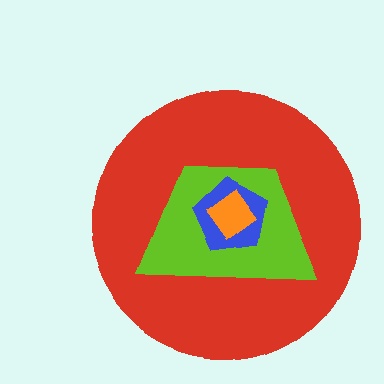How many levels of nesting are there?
4.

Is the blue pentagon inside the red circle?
Yes.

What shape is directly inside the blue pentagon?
The orange diamond.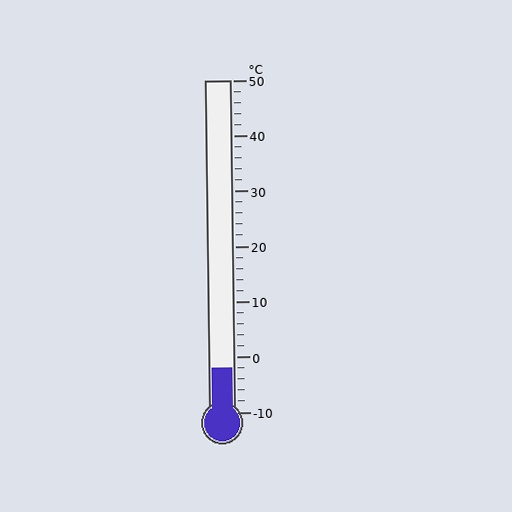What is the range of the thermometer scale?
The thermometer scale ranges from -10°C to 50°C.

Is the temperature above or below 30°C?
The temperature is below 30°C.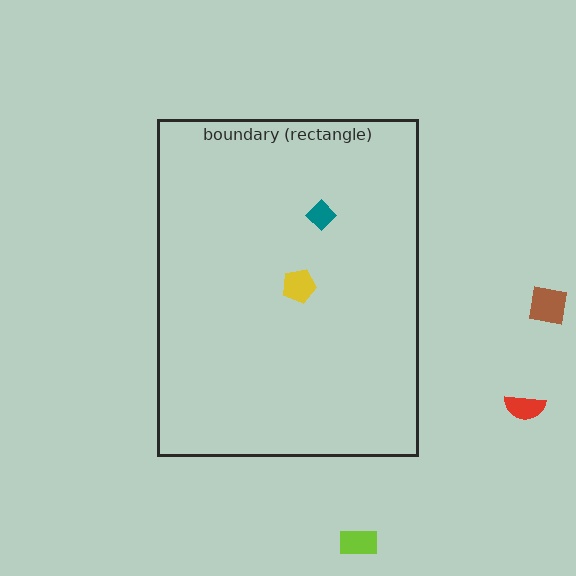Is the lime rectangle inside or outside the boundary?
Outside.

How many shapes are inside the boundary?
2 inside, 3 outside.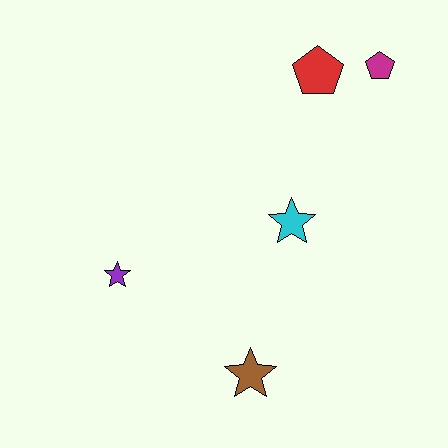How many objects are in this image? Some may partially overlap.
There are 5 objects.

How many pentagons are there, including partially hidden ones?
There are 2 pentagons.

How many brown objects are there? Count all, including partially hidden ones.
There is 1 brown object.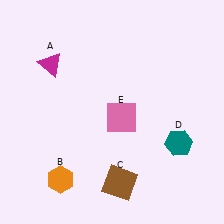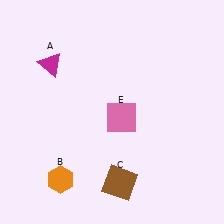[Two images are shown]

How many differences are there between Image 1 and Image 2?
There is 1 difference between the two images.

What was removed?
The teal hexagon (D) was removed in Image 2.